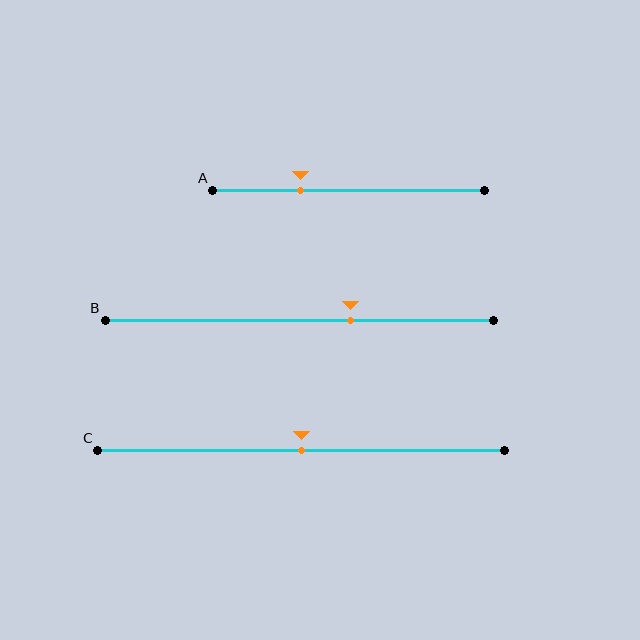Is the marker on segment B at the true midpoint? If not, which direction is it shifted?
No, the marker on segment B is shifted to the right by about 13% of the segment length.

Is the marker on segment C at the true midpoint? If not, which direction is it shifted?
Yes, the marker on segment C is at the true midpoint.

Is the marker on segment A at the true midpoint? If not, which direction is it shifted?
No, the marker on segment A is shifted to the left by about 18% of the segment length.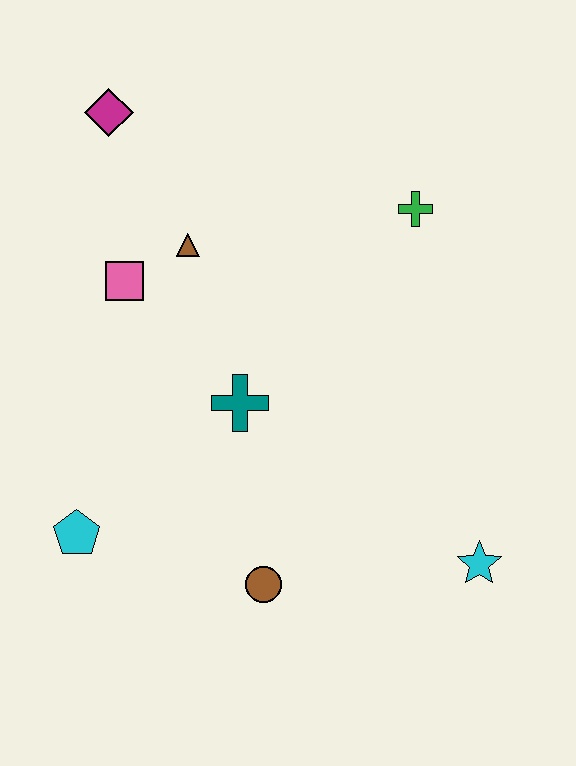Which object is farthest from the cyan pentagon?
The green cross is farthest from the cyan pentagon.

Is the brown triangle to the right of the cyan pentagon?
Yes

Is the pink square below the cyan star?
No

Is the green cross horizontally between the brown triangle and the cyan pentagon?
No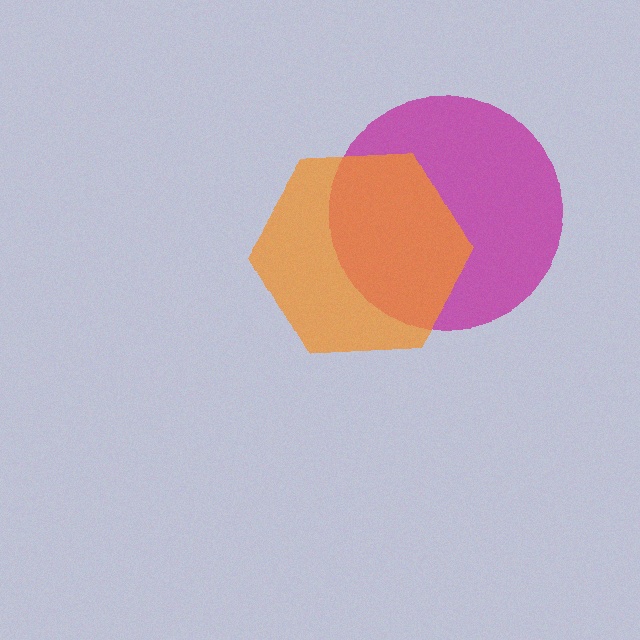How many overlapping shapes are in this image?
There are 2 overlapping shapes in the image.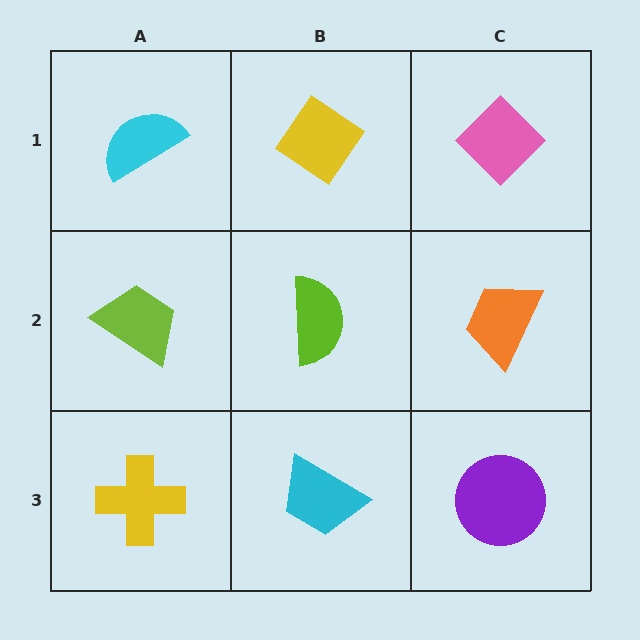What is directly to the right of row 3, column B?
A purple circle.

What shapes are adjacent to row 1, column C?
An orange trapezoid (row 2, column C), a yellow diamond (row 1, column B).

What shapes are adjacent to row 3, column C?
An orange trapezoid (row 2, column C), a cyan trapezoid (row 3, column B).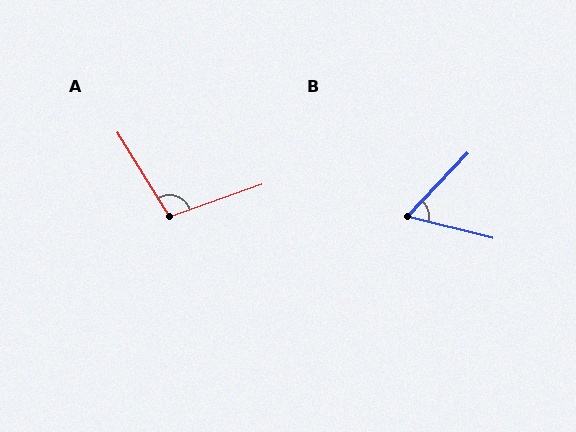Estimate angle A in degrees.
Approximately 102 degrees.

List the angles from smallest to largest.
B (60°), A (102°).